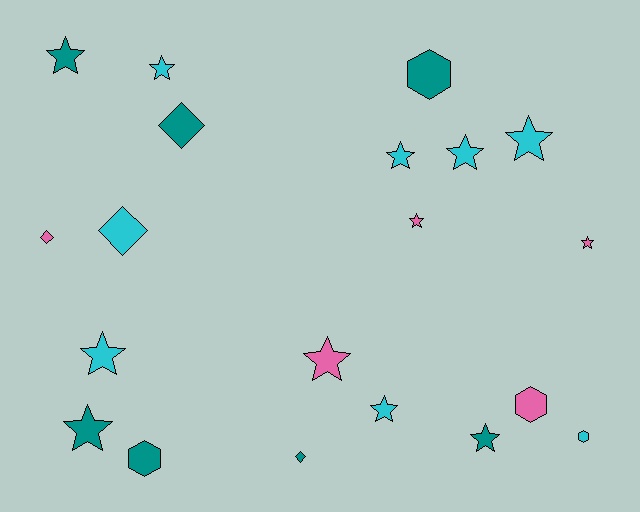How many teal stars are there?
There are 3 teal stars.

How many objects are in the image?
There are 20 objects.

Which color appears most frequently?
Cyan, with 8 objects.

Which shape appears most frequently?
Star, with 12 objects.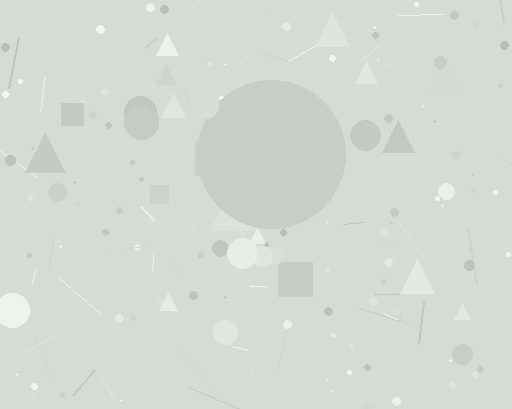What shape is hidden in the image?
A circle is hidden in the image.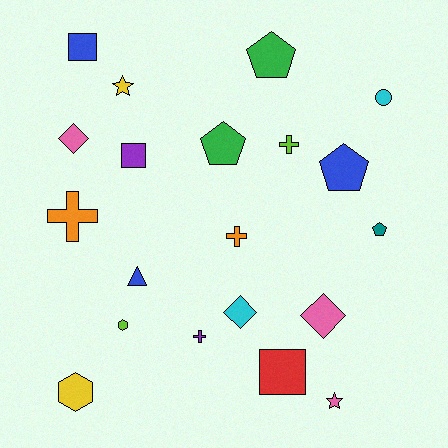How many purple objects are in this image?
There are 2 purple objects.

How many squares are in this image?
There are 3 squares.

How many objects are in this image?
There are 20 objects.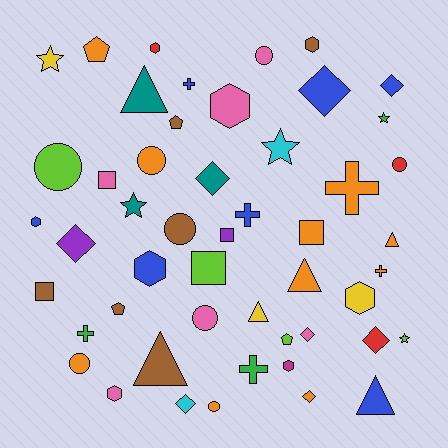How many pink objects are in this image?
There are 6 pink objects.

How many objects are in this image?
There are 50 objects.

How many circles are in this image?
There are 8 circles.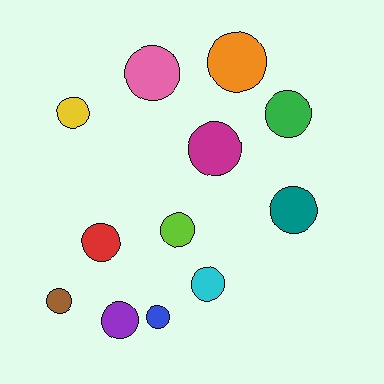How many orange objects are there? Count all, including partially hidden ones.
There is 1 orange object.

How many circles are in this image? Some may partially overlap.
There are 12 circles.